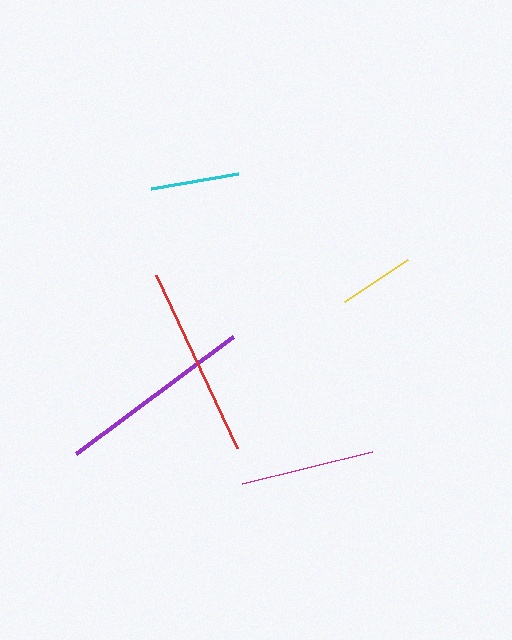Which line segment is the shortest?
The yellow line is the shortest at approximately 76 pixels.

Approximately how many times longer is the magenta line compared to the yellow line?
The magenta line is approximately 1.8 times the length of the yellow line.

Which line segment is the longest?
The purple line is the longest at approximately 196 pixels.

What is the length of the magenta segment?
The magenta segment is approximately 134 pixels long.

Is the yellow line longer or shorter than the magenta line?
The magenta line is longer than the yellow line.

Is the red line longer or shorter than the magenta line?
The red line is longer than the magenta line.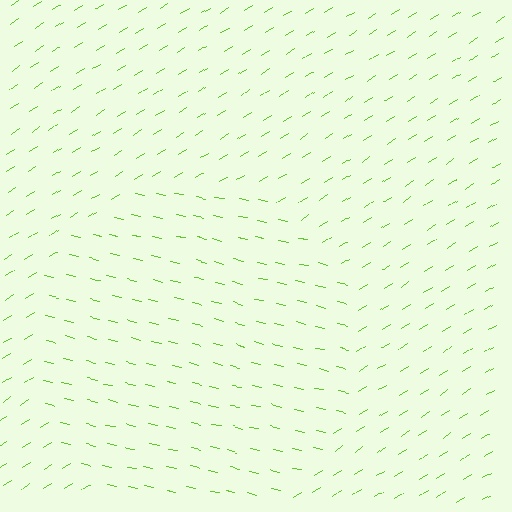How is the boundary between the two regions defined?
The boundary is defined purely by a change in line orientation (approximately 45 degrees difference). All lines are the same color and thickness.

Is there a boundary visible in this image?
Yes, there is a texture boundary formed by a change in line orientation.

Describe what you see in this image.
The image is filled with small lime line segments. A circle region in the image has lines oriented differently from the surrounding lines, creating a visible texture boundary.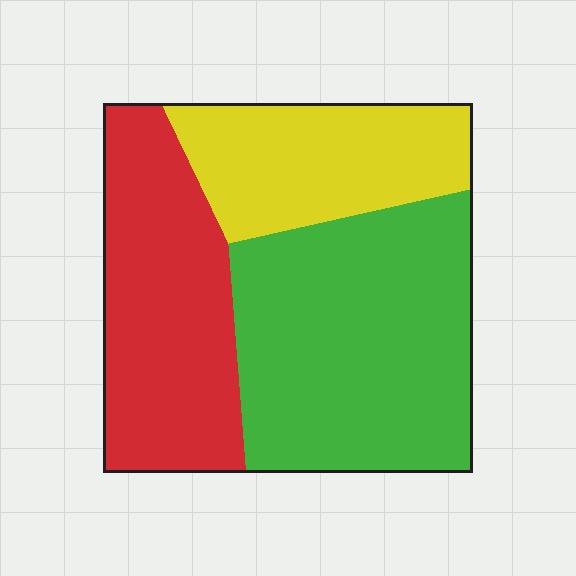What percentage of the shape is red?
Red takes up between a sixth and a third of the shape.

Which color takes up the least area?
Yellow, at roughly 25%.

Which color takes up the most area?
Green, at roughly 45%.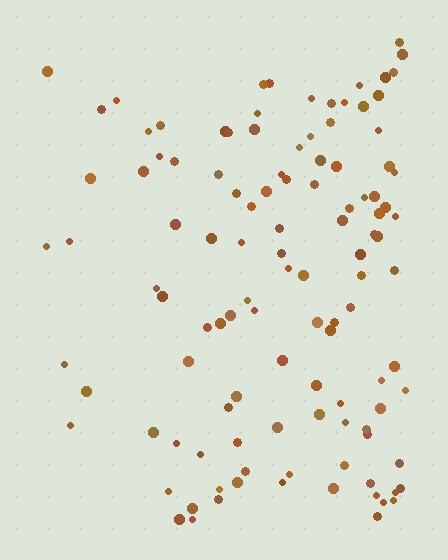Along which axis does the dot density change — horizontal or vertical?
Horizontal.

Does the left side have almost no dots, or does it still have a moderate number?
Still a moderate number, just noticeably fewer than the right.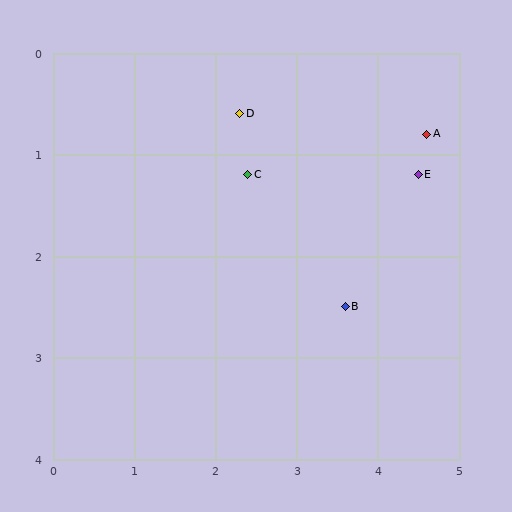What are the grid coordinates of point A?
Point A is at approximately (4.6, 0.8).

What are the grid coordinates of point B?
Point B is at approximately (3.6, 2.5).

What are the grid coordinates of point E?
Point E is at approximately (4.5, 1.2).